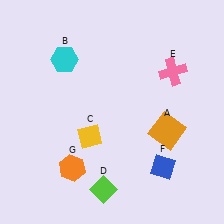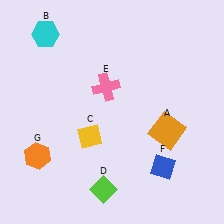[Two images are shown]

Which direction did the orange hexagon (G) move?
The orange hexagon (G) moved left.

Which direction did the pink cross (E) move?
The pink cross (E) moved left.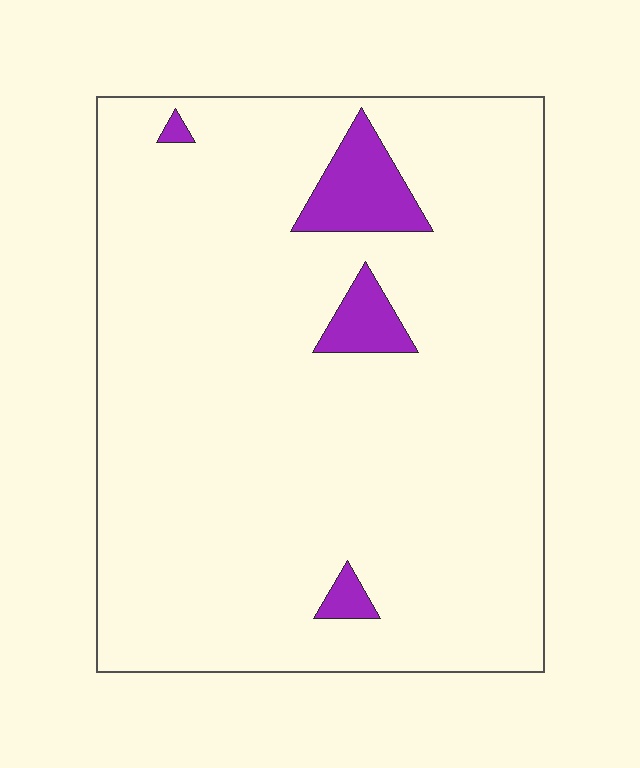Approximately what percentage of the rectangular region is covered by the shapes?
Approximately 5%.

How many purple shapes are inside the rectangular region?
4.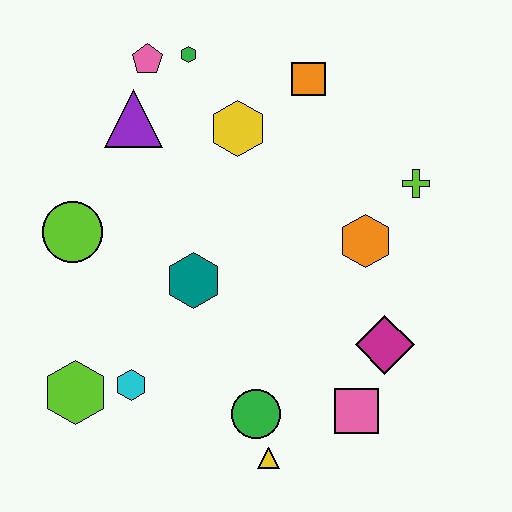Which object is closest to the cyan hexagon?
The lime hexagon is closest to the cyan hexagon.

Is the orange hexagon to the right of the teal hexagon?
Yes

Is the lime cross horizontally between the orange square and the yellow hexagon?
No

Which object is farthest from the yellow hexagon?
The yellow triangle is farthest from the yellow hexagon.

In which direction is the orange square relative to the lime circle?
The orange square is to the right of the lime circle.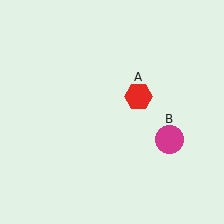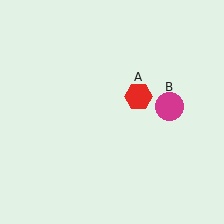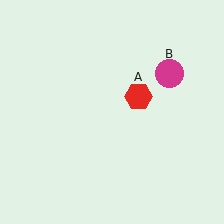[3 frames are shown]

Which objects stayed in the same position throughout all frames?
Red hexagon (object A) remained stationary.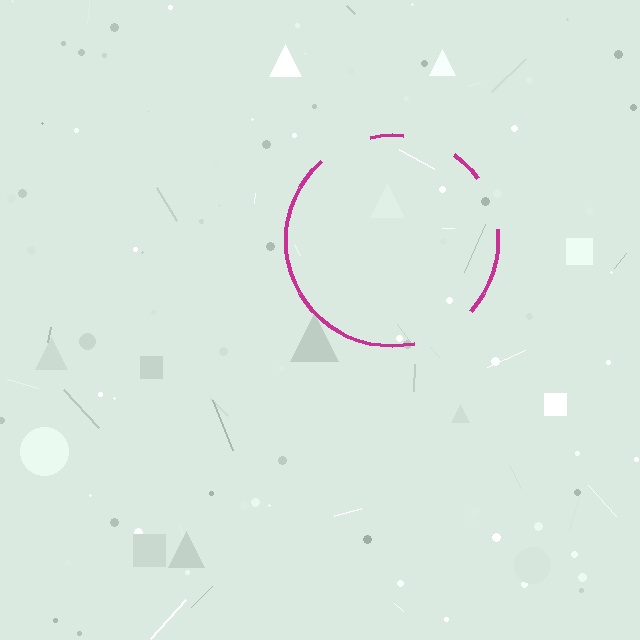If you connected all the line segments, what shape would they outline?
They would outline a circle.